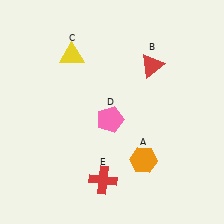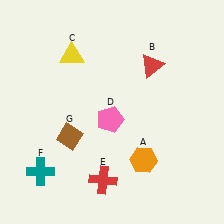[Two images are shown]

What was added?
A teal cross (F), a brown diamond (G) were added in Image 2.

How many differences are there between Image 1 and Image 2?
There are 2 differences between the two images.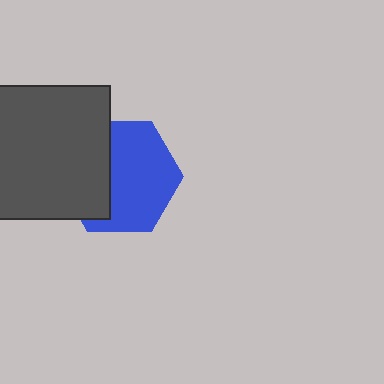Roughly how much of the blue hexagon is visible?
About half of it is visible (roughly 61%).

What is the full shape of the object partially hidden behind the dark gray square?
The partially hidden object is a blue hexagon.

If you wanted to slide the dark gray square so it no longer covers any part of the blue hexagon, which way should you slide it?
Slide it left — that is the most direct way to separate the two shapes.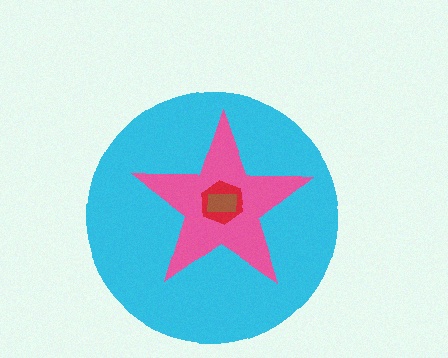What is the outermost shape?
The cyan circle.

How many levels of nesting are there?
4.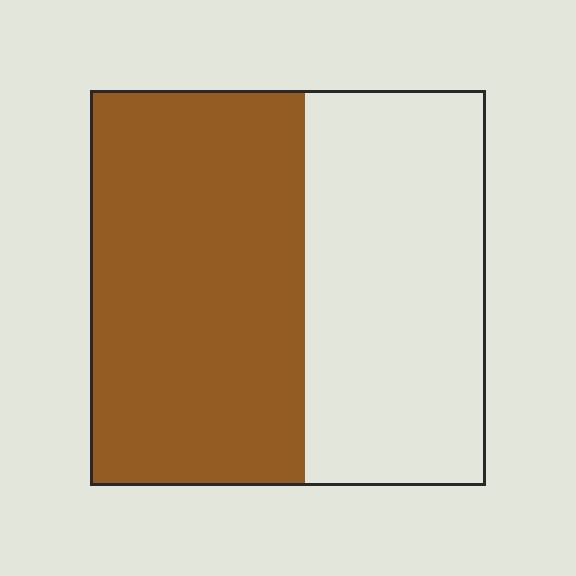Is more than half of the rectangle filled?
Yes.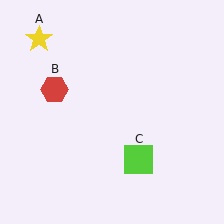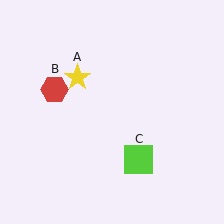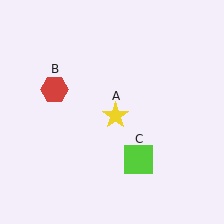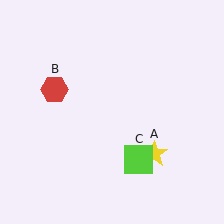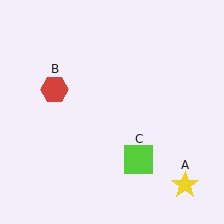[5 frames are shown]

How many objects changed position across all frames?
1 object changed position: yellow star (object A).